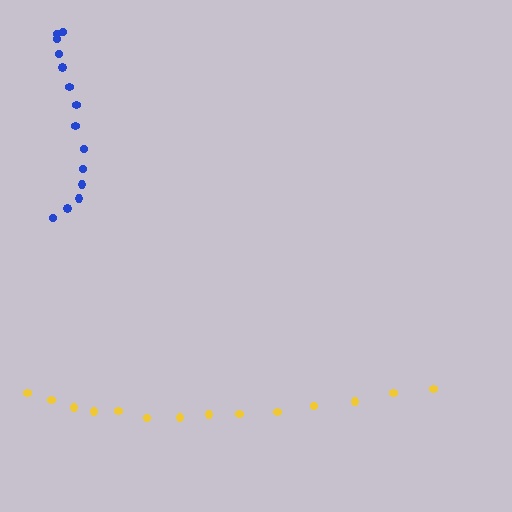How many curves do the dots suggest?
There are 2 distinct paths.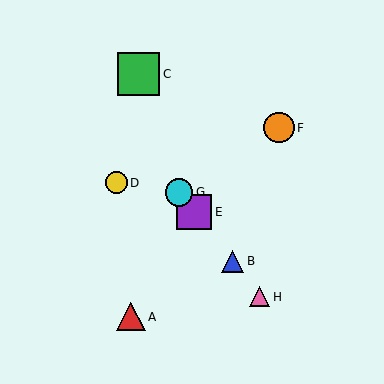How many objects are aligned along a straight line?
4 objects (B, E, G, H) are aligned along a straight line.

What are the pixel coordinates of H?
Object H is at (260, 297).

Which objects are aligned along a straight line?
Objects B, E, G, H are aligned along a straight line.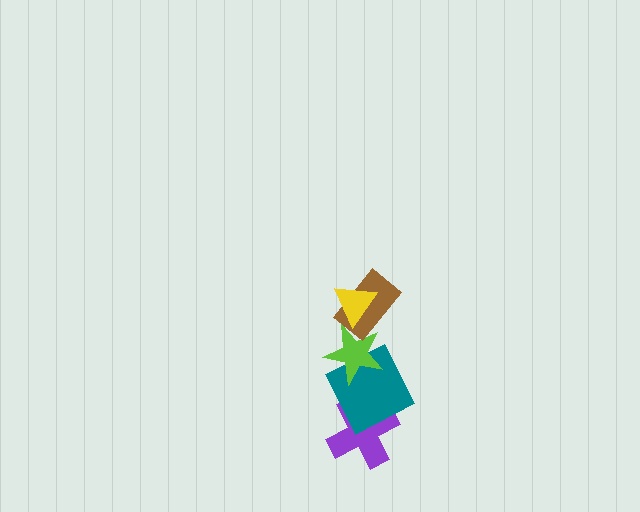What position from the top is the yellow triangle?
The yellow triangle is 1st from the top.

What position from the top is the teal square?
The teal square is 4th from the top.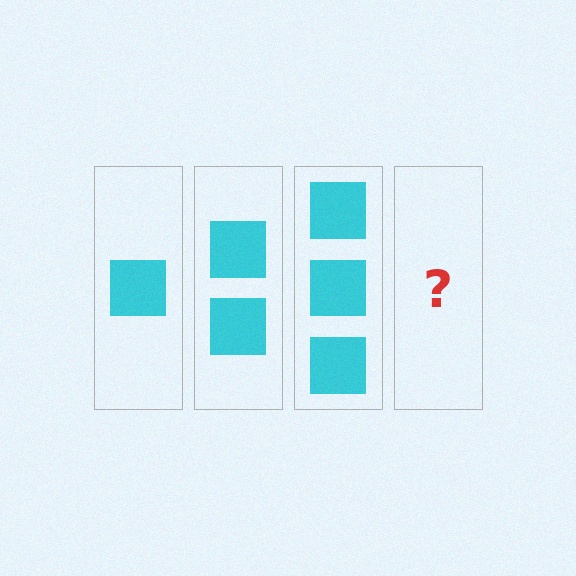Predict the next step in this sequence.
The next step is 4 squares.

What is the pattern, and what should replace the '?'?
The pattern is that each step adds one more square. The '?' should be 4 squares.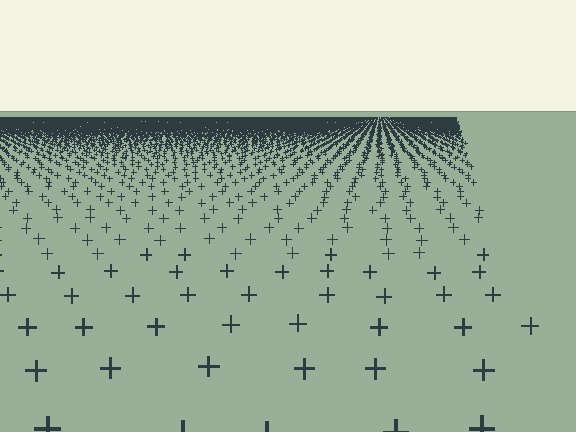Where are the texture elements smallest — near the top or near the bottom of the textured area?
Near the top.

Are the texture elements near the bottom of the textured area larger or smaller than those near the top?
Larger. Near the bottom, elements are closer to the viewer and appear at a bigger on-screen size.